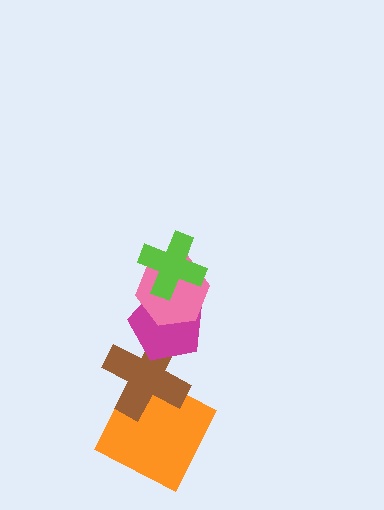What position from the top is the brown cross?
The brown cross is 4th from the top.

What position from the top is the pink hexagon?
The pink hexagon is 2nd from the top.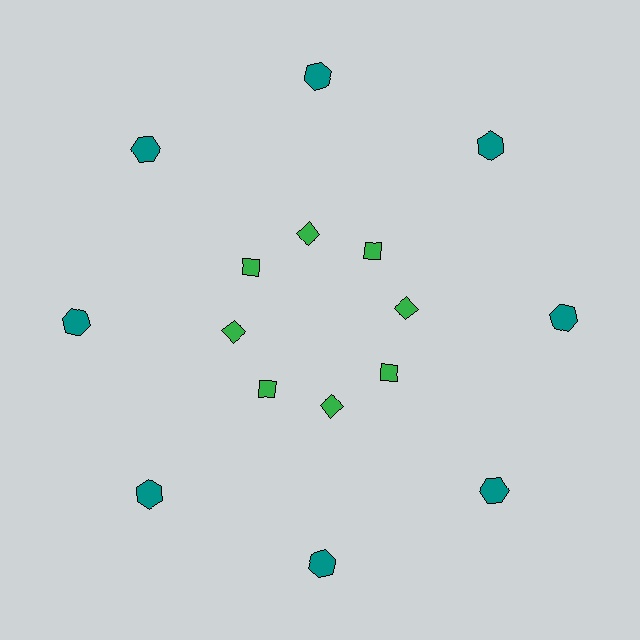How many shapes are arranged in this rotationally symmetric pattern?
There are 16 shapes, arranged in 8 groups of 2.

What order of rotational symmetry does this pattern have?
This pattern has 8-fold rotational symmetry.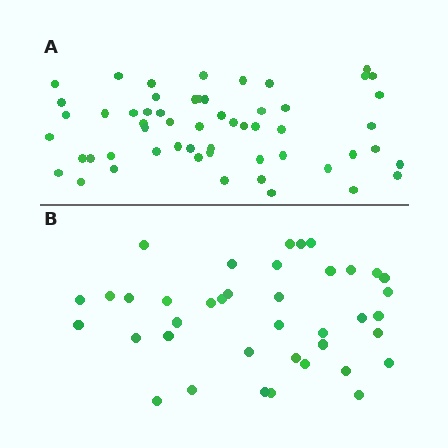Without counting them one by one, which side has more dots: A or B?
Region A (the top region) has more dots.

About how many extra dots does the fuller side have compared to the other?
Region A has approximately 15 more dots than region B.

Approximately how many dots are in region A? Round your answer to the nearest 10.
About 60 dots. (The exact count is 56, which rounds to 60.)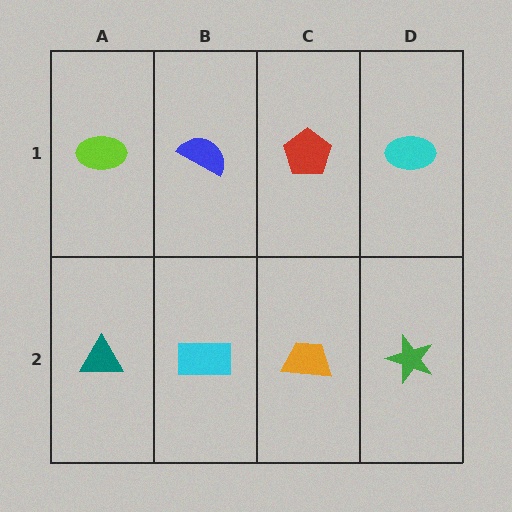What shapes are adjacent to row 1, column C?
An orange trapezoid (row 2, column C), a blue semicircle (row 1, column B), a cyan ellipse (row 1, column D).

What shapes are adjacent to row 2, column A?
A lime ellipse (row 1, column A), a cyan rectangle (row 2, column B).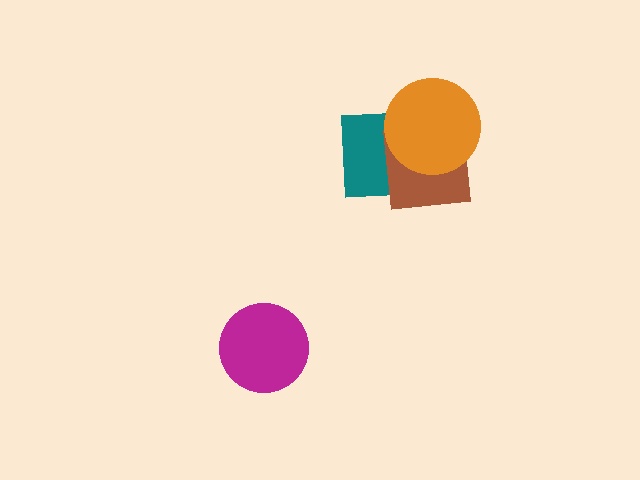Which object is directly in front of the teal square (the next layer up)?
The brown square is directly in front of the teal square.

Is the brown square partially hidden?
Yes, it is partially covered by another shape.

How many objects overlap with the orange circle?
2 objects overlap with the orange circle.